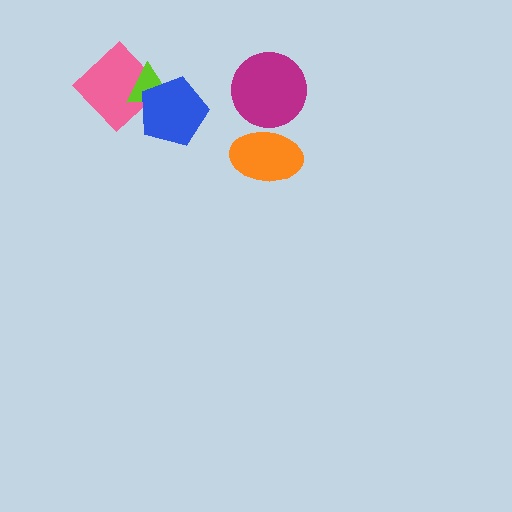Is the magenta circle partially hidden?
Yes, it is partially covered by another shape.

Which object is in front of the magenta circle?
The orange ellipse is in front of the magenta circle.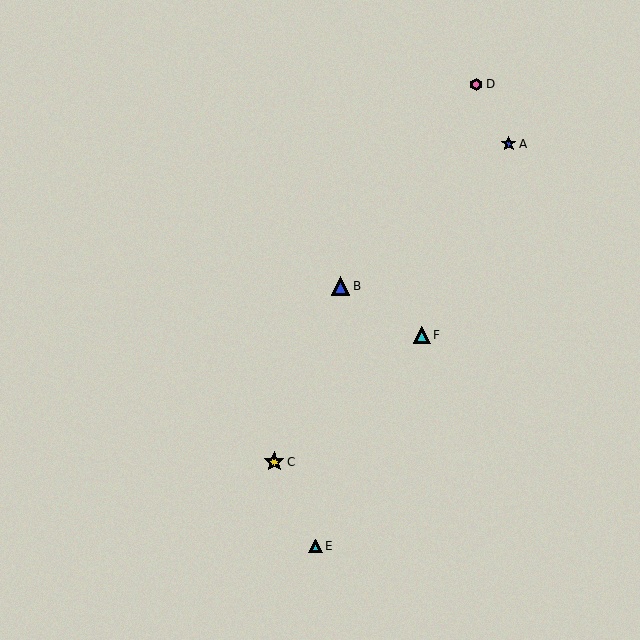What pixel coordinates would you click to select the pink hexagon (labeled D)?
Click at (476, 84) to select the pink hexagon D.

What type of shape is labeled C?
Shape C is a yellow star.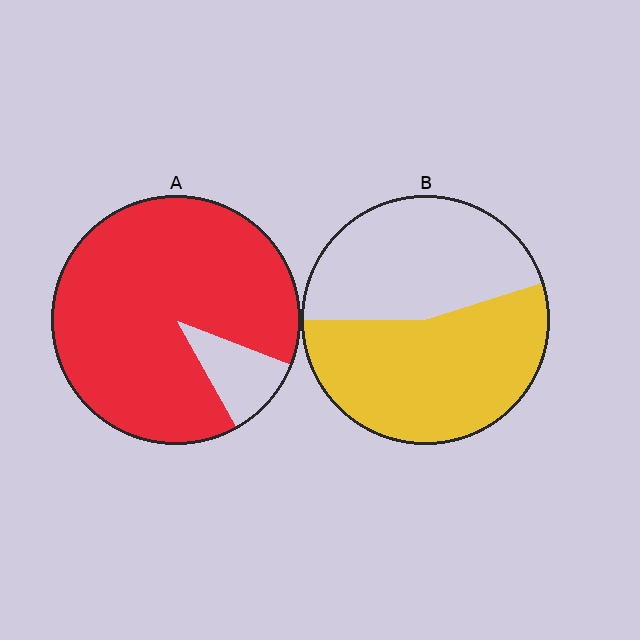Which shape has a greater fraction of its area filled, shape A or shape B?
Shape A.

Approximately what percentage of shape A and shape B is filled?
A is approximately 90% and B is approximately 55%.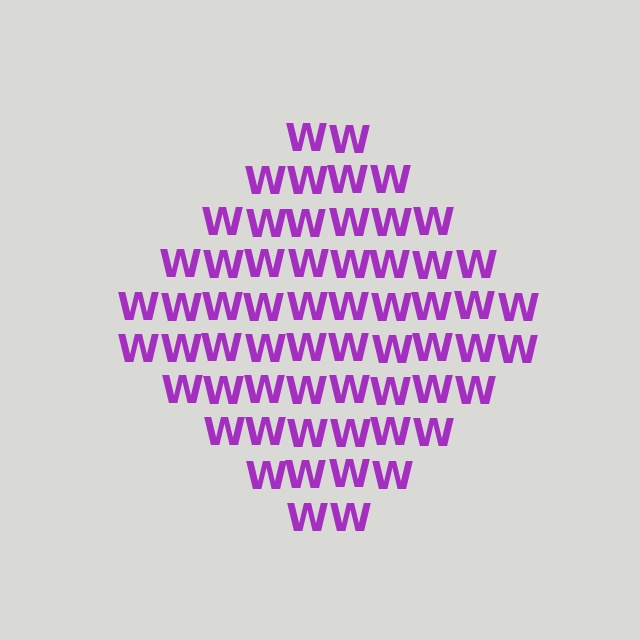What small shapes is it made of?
It is made of small letter W's.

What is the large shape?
The large shape is a diamond.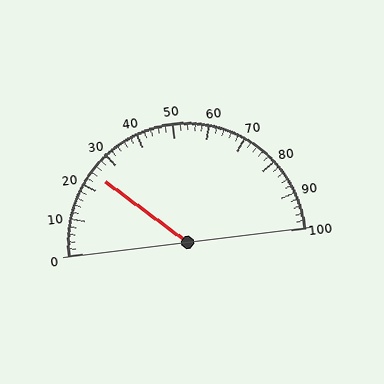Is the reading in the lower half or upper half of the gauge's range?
The reading is in the lower half of the range (0 to 100).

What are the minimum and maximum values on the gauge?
The gauge ranges from 0 to 100.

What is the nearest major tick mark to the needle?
The nearest major tick mark is 20.